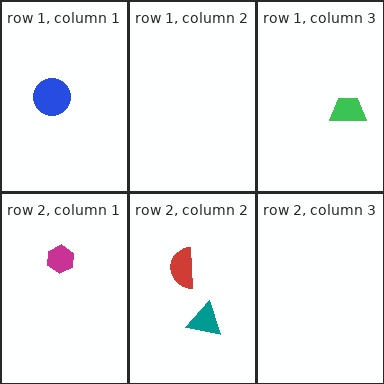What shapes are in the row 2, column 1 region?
The magenta hexagon.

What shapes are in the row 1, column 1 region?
The blue circle.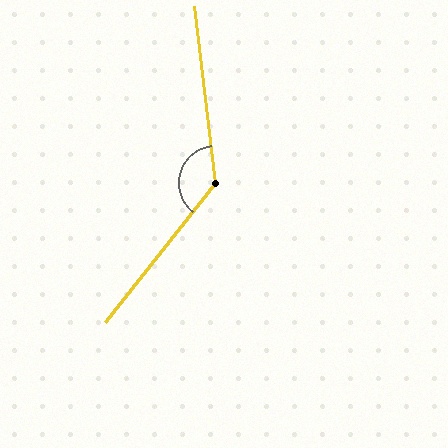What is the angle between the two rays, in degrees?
Approximately 135 degrees.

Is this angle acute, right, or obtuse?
It is obtuse.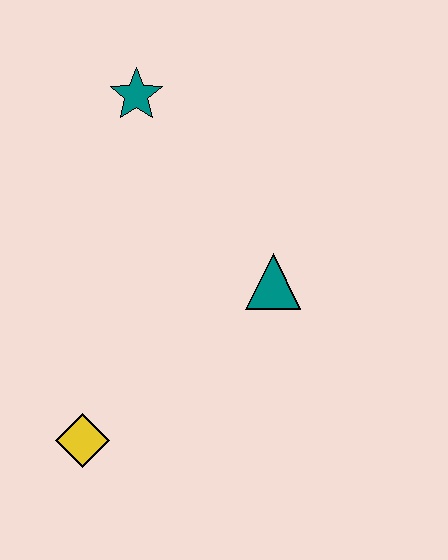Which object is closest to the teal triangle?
The teal star is closest to the teal triangle.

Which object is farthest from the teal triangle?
The yellow diamond is farthest from the teal triangle.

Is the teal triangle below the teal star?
Yes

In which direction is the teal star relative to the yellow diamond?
The teal star is above the yellow diamond.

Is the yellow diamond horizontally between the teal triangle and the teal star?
No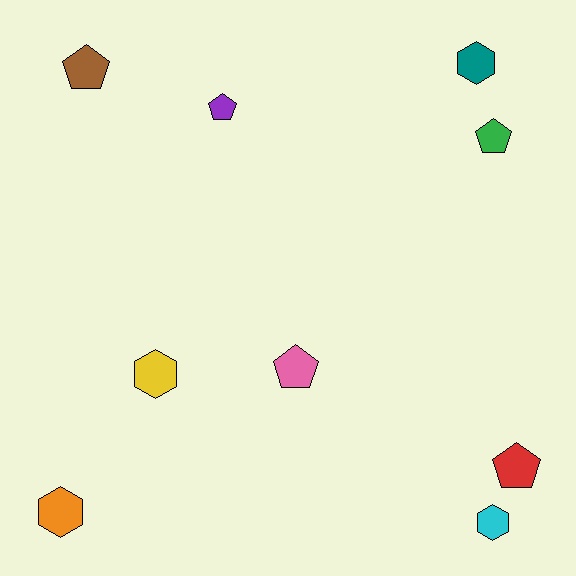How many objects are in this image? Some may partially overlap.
There are 9 objects.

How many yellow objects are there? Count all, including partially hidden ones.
There is 1 yellow object.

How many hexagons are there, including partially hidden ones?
There are 4 hexagons.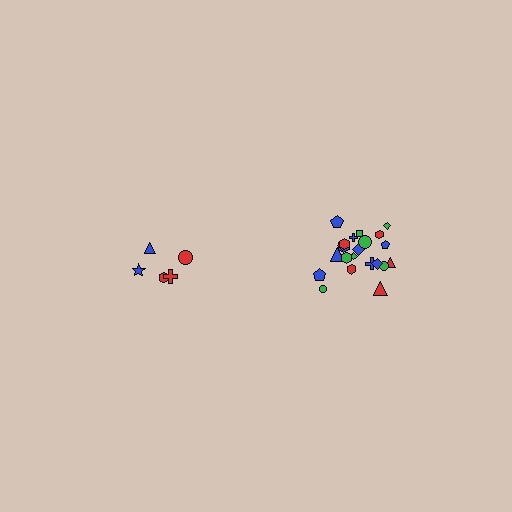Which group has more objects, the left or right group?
The right group.